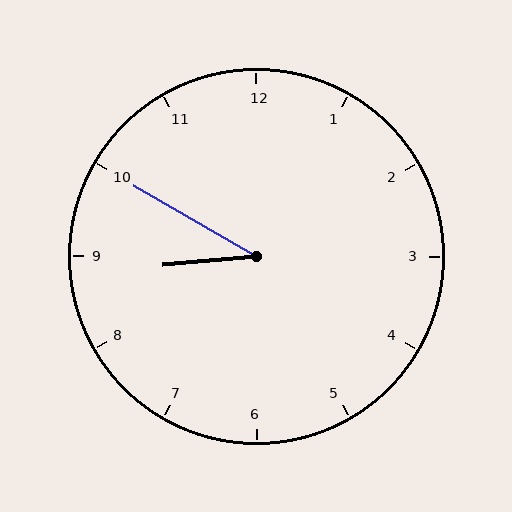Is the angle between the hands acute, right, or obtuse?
It is acute.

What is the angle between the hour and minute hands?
Approximately 35 degrees.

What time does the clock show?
8:50.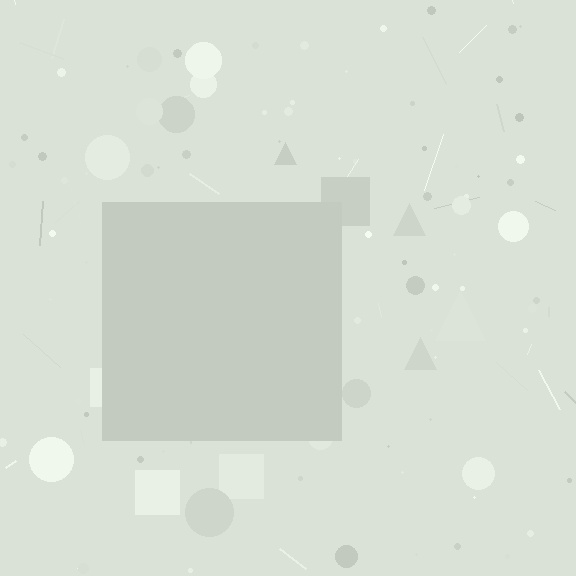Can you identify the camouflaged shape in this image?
The camouflaged shape is a square.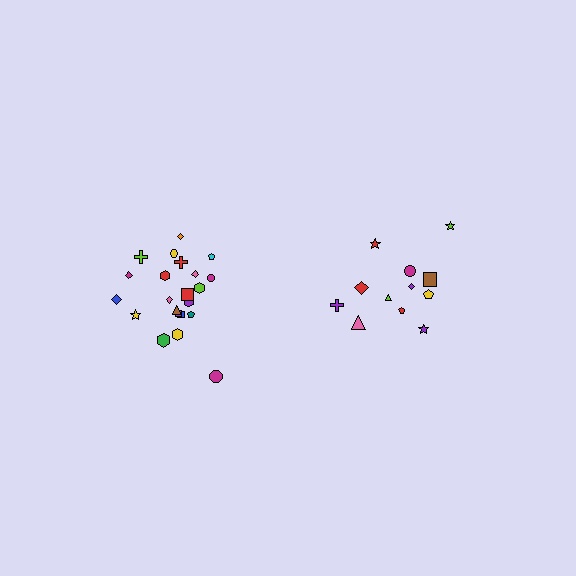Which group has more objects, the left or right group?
The left group.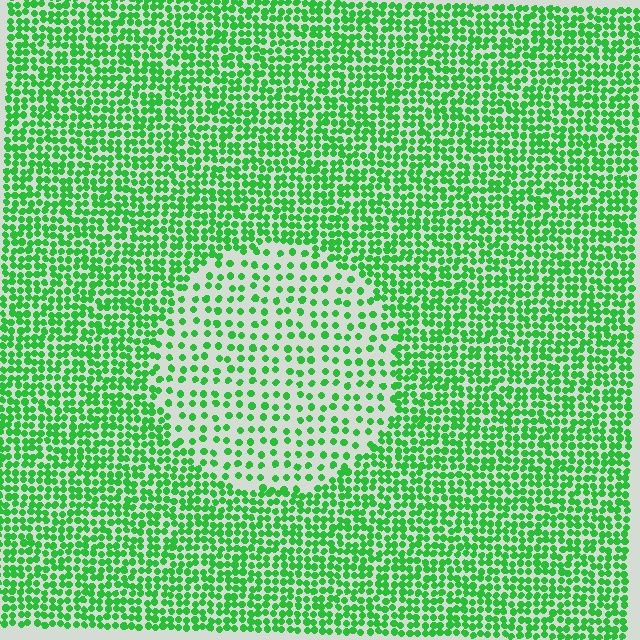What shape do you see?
I see a circle.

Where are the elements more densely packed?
The elements are more densely packed outside the circle boundary.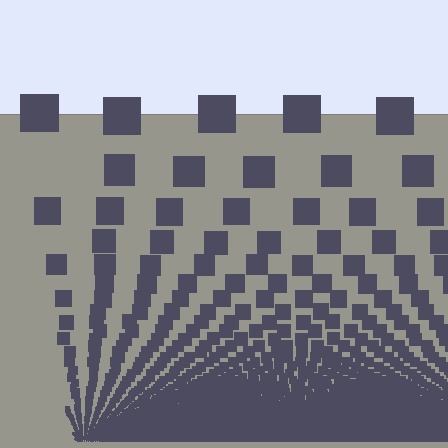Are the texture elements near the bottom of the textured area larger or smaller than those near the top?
Smaller. The gradient is inverted — elements near the bottom are smaller and denser.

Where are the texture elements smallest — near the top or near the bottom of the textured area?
Near the bottom.